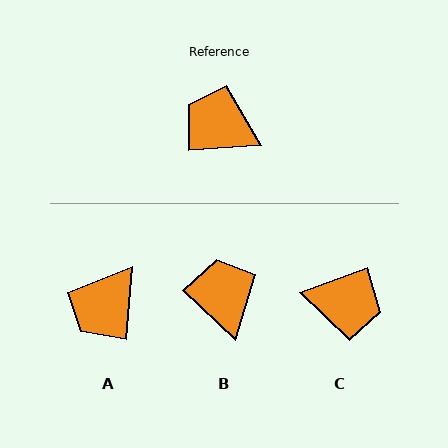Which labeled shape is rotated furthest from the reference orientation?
C, about 164 degrees away.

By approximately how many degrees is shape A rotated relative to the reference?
Approximately 81 degrees counter-clockwise.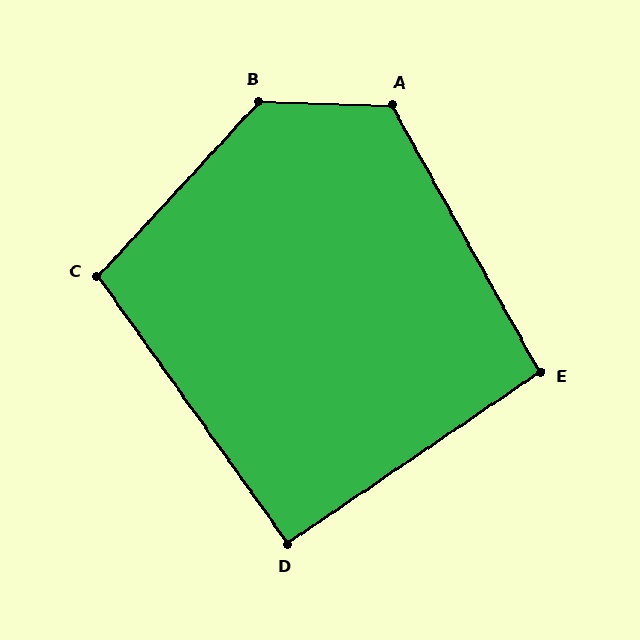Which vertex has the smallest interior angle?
D, at approximately 91 degrees.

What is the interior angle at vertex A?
Approximately 121 degrees (obtuse).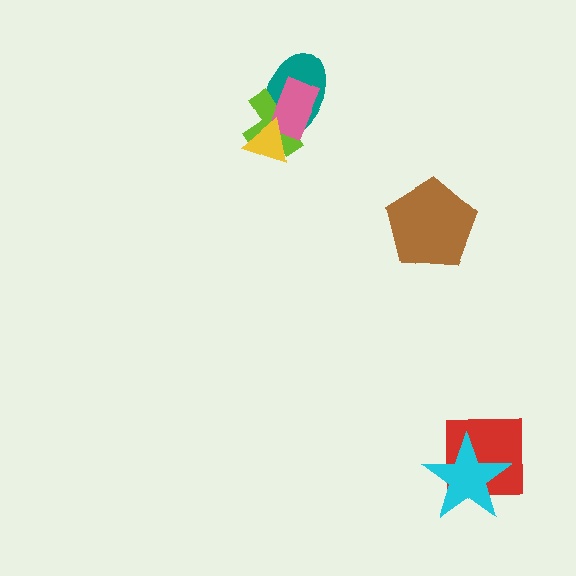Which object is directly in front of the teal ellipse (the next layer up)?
The lime cross is directly in front of the teal ellipse.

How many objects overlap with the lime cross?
3 objects overlap with the lime cross.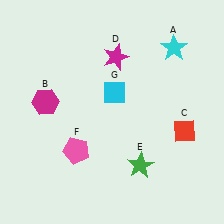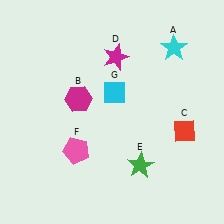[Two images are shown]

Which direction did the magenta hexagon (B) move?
The magenta hexagon (B) moved right.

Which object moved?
The magenta hexagon (B) moved right.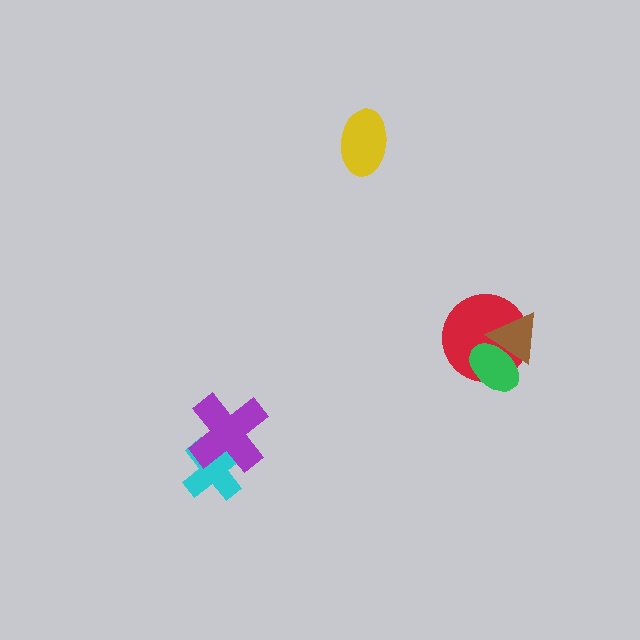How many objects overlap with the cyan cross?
1 object overlaps with the cyan cross.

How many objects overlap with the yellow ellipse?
0 objects overlap with the yellow ellipse.